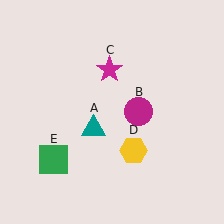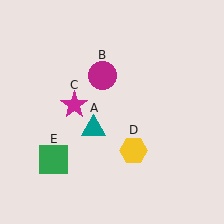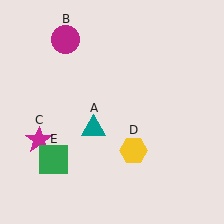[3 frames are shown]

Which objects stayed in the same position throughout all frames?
Teal triangle (object A) and yellow hexagon (object D) and green square (object E) remained stationary.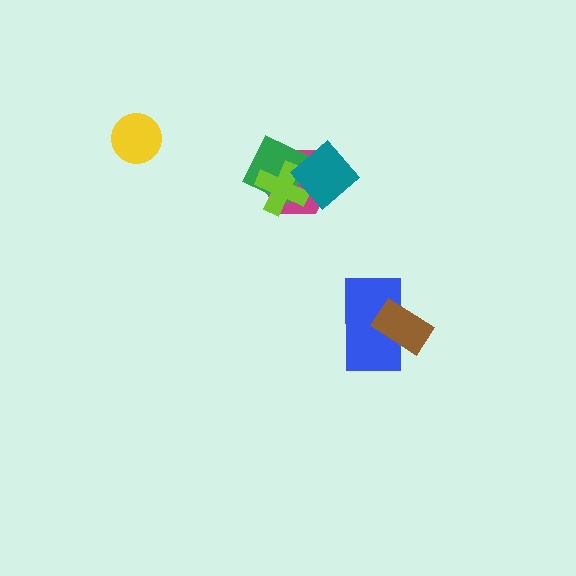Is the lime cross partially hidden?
Yes, it is partially covered by another shape.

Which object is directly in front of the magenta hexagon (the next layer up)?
The green diamond is directly in front of the magenta hexagon.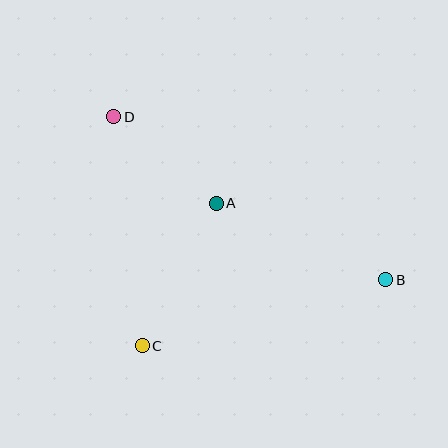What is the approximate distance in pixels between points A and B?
The distance between A and B is approximately 186 pixels.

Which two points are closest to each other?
Points A and D are closest to each other.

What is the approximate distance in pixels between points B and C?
The distance between B and C is approximately 252 pixels.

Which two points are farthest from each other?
Points B and D are farthest from each other.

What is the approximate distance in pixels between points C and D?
The distance between C and D is approximately 231 pixels.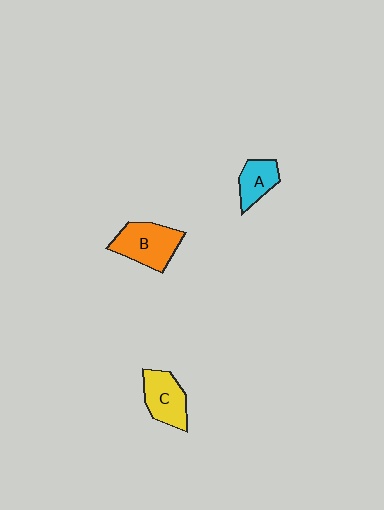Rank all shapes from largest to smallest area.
From largest to smallest: B (orange), C (yellow), A (cyan).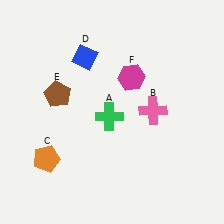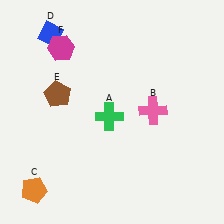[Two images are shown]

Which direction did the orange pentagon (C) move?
The orange pentagon (C) moved down.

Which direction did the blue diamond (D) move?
The blue diamond (D) moved left.